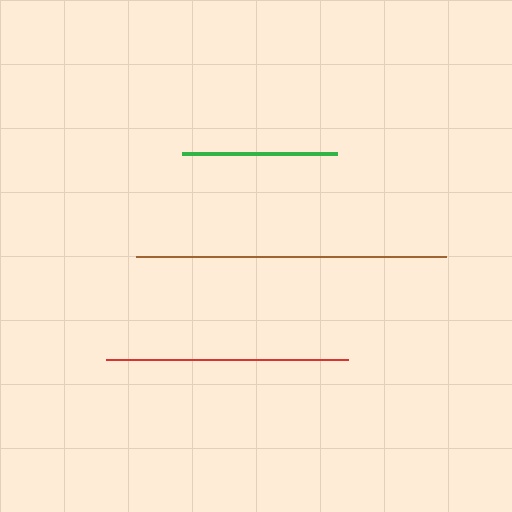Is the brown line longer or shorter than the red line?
The brown line is longer than the red line.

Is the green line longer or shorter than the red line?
The red line is longer than the green line.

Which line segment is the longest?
The brown line is the longest at approximately 310 pixels.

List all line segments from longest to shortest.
From longest to shortest: brown, red, green.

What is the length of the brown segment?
The brown segment is approximately 310 pixels long.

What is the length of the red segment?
The red segment is approximately 242 pixels long.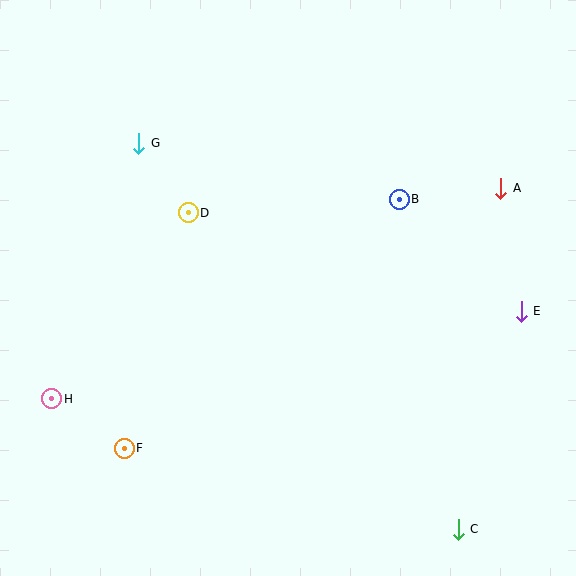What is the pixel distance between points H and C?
The distance between H and C is 427 pixels.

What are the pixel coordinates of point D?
Point D is at (188, 213).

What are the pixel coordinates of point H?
Point H is at (52, 399).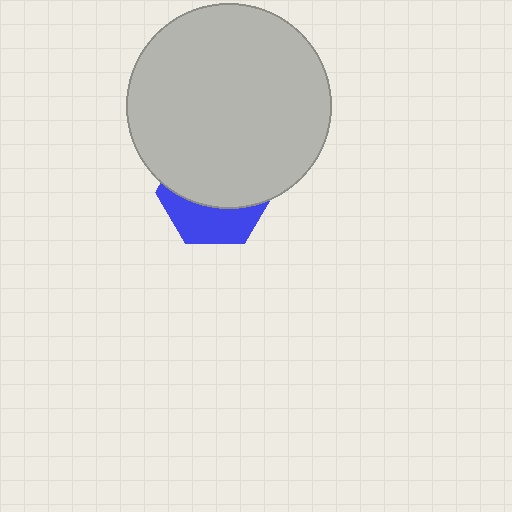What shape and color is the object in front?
The object in front is a light gray circle.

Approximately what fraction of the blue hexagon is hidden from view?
Roughly 63% of the blue hexagon is hidden behind the light gray circle.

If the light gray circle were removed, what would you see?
You would see the complete blue hexagon.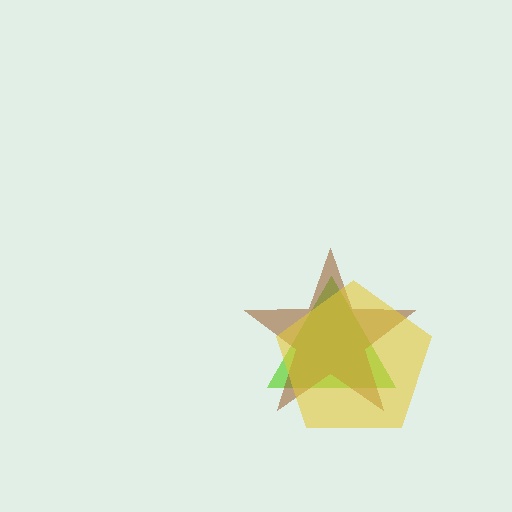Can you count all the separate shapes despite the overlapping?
Yes, there are 3 separate shapes.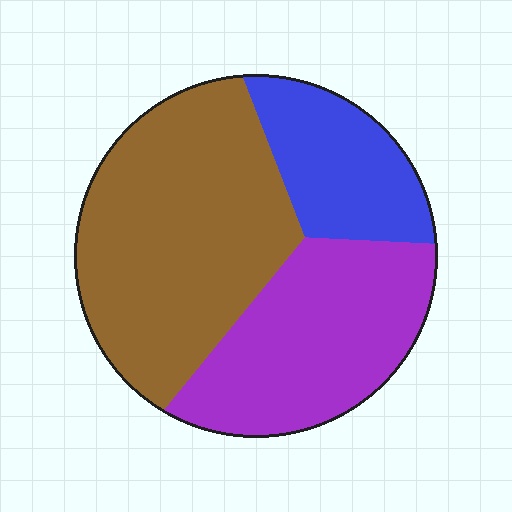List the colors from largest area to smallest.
From largest to smallest: brown, purple, blue.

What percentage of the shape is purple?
Purple takes up between a sixth and a third of the shape.